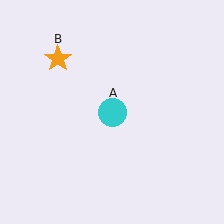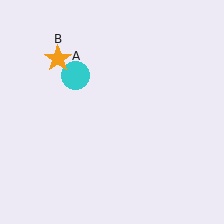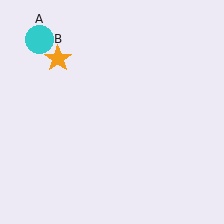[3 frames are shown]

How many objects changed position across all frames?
1 object changed position: cyan circle (object A).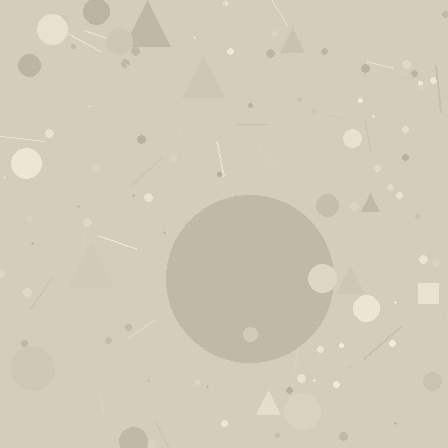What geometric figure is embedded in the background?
A circle is embedded in the background.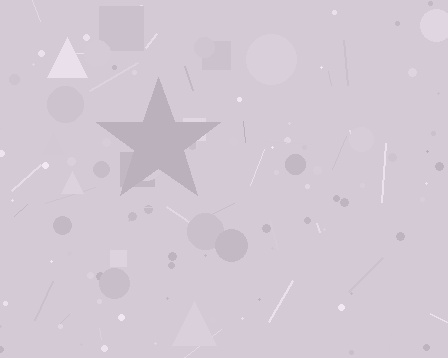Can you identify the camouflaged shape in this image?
The camouflaged shape is a star.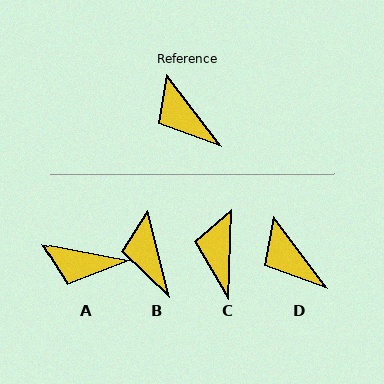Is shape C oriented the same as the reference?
No, it is off by about 39 degrees.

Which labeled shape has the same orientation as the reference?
D.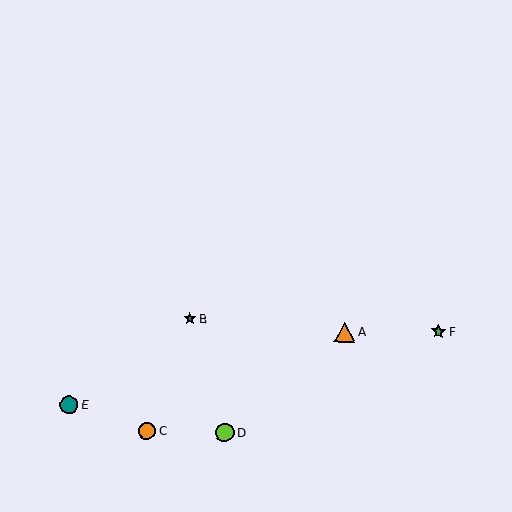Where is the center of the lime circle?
The center of the lime circle is at (224, 433).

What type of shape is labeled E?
Shape E is a teal circle.